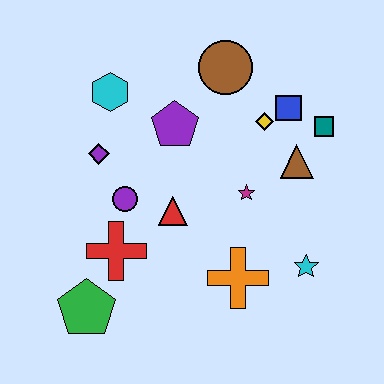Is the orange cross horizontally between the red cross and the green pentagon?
No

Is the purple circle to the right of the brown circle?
No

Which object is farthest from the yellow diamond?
The green pentagon is farthest from the yellow diamond.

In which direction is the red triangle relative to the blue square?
The red triangle is to the left of the blue square.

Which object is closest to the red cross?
The purple circle is closest to the red cross.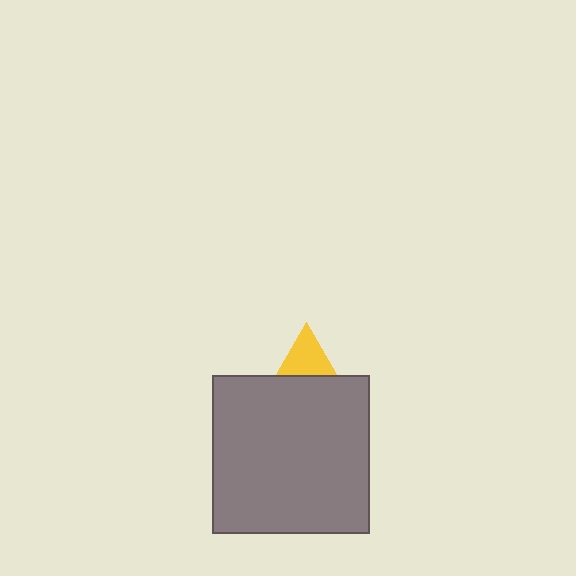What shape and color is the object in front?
The object in front is a gray square.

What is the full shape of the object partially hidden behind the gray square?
The partially hidden object is a yellow triangle.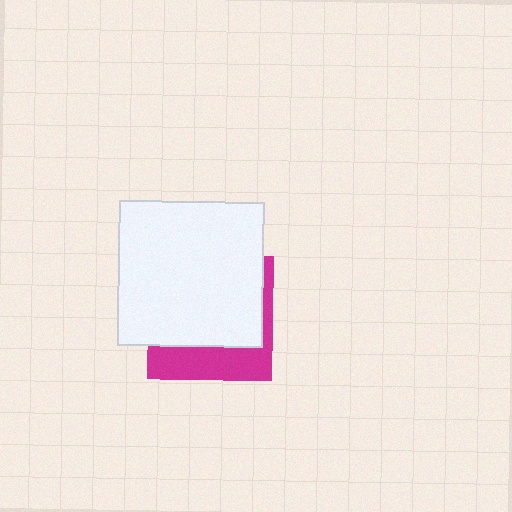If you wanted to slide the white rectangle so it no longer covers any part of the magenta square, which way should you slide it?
Slide it up — that is the most direct way to separate the two shapes.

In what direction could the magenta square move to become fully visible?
The magenta square could move down. That would shift it out from behind the white rectangle entirely.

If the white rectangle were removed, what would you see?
You would see the complete magenta square.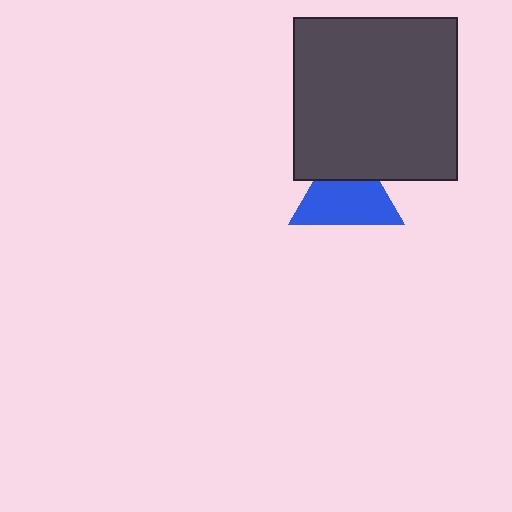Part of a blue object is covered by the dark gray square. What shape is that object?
It is a triangle.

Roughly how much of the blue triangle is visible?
Most of it is visible (roughly 68%).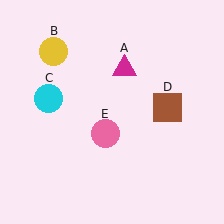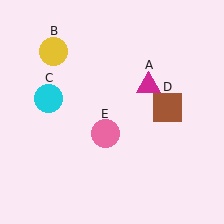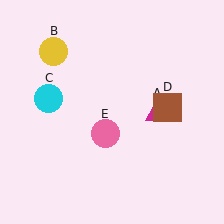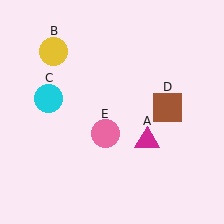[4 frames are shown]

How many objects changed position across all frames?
1 object changed position: magenta triangle (object A).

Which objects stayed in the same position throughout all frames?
Yellow circle (object B) and cyan circle (object C) and brown square (object D) and pink circle (object E) remained stationary.